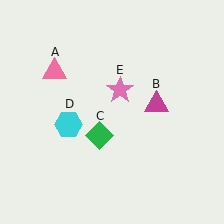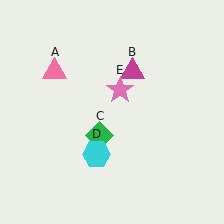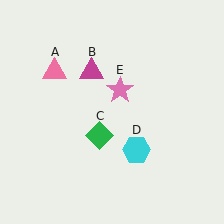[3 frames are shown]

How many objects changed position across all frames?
2 objects changed position: magenta triangle (object B), cyan hexagon (object D).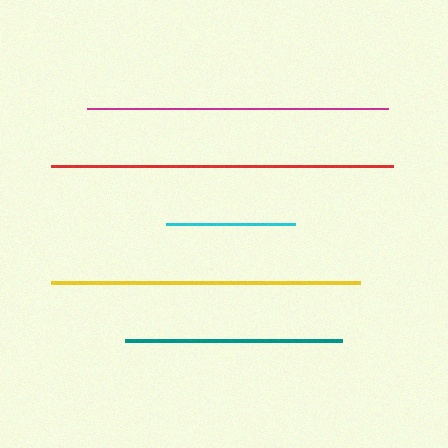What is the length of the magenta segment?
The magenta segment is approximately 301 pixels long.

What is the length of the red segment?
The red segment is approximately 341 pixels long.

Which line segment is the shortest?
The cyan line is the shortest at approximately 129 pixels.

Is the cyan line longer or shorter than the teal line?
The teal line is longer than the cyan line.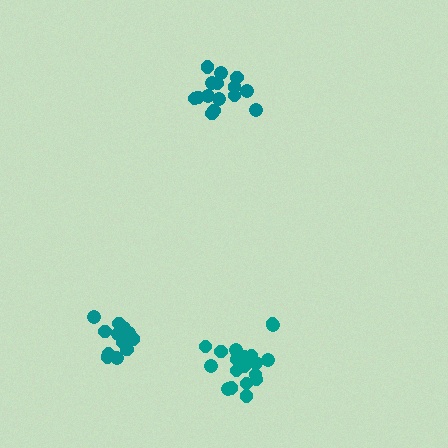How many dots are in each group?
Group 1: 20 dots, Group 2: 15 dots, Group 3: 14 dots (49 total).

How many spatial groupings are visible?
There are 3 spatial groupings.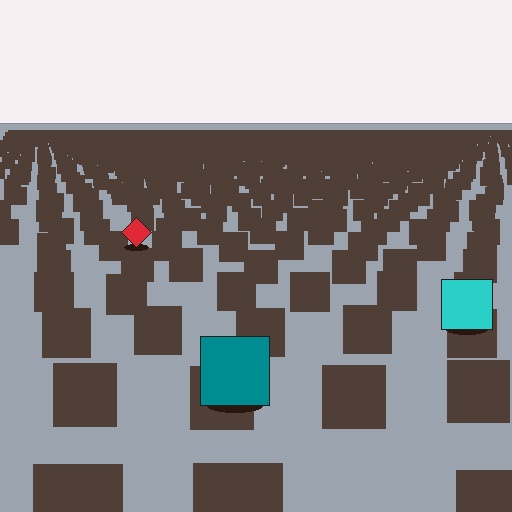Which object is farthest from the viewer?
The red diamond is farthest from the viewer. It appears smaller and the ground texture around it is denser.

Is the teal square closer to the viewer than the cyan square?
Yes. The teal square is closer — you can tell from the texture gradient: the ground texture is coarser near it.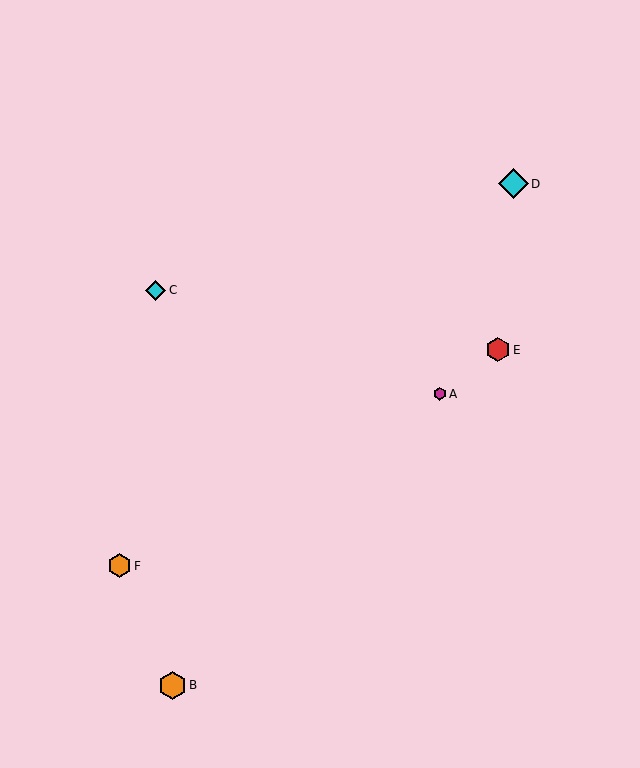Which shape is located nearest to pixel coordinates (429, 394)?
The magenta hexagon (labeled A) at (440, 394) is nearest to that location.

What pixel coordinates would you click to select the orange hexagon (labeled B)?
Click at (173, 685) to select the orange hexagon B.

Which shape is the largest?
The cyan diamond (labeled D) is the largest.